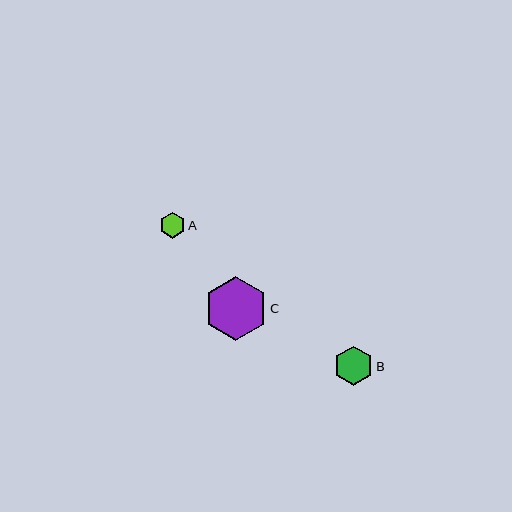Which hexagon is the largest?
Hexagon C is the largest with a size of approximately 63 pixels.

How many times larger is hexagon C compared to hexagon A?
Hexagon C is approximately 2.4 times the size of hexagon A.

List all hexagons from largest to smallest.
From largest to smallest: C, B, A.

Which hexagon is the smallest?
Hexagon A is the smallest with a size of approximately 26 pixels.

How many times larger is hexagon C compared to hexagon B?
Hexagon C is approximately 1.6 times the size of hexagon B.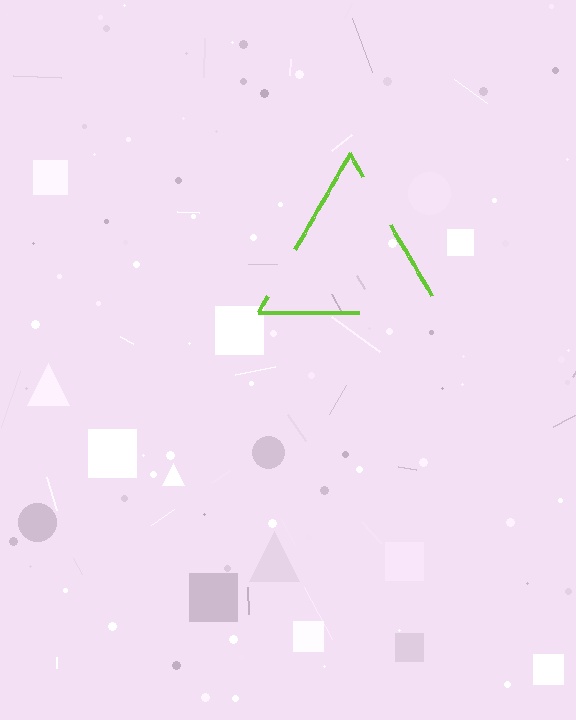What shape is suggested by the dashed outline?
The dashed outline suggests a triangle.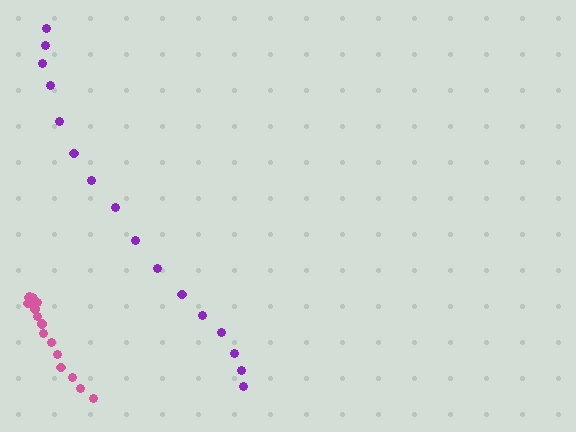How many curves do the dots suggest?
There are 2 distinct paths.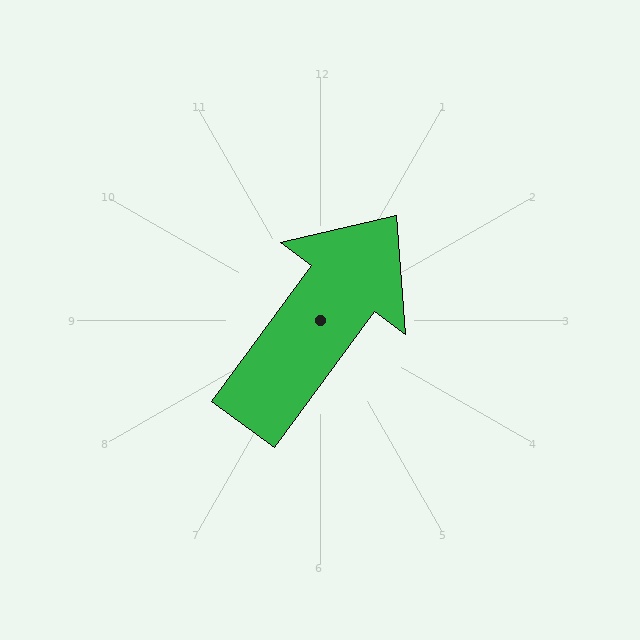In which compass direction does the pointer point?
Northeast.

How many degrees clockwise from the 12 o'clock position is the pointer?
Approximately 36 degrees.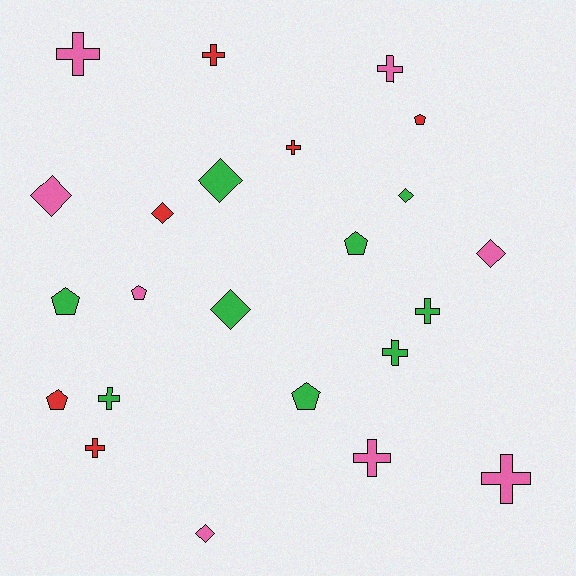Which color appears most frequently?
Green, with 9 objects.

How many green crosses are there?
There are 3 green crosses.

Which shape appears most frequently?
Cross, with 10 objects.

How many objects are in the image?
There are 23 objects.